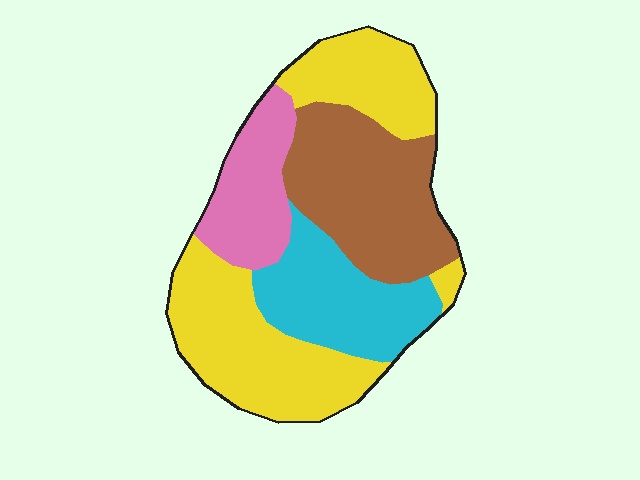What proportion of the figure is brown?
Brown covers 26% of the figure.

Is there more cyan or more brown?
Brown.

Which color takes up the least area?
Pink, at roughly 15%.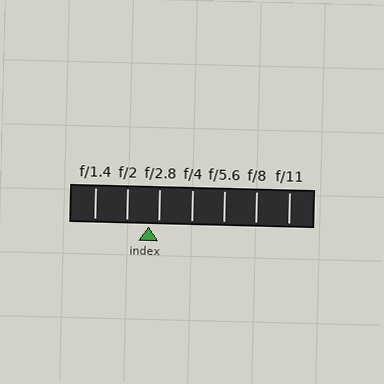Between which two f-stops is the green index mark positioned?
The index mark is between f/2 and f/2.8.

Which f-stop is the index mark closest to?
The index mark is closest to f/2.8.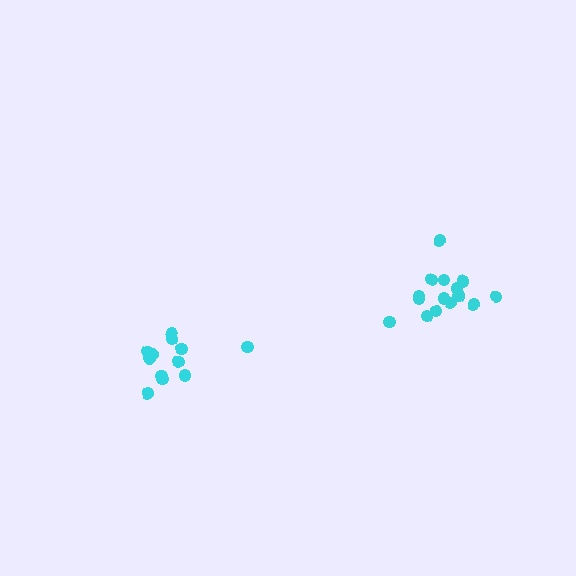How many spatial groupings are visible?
There are 2 spatial groupings.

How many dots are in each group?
Group 1: 16 dots, Group 2: 13 dots (29 total).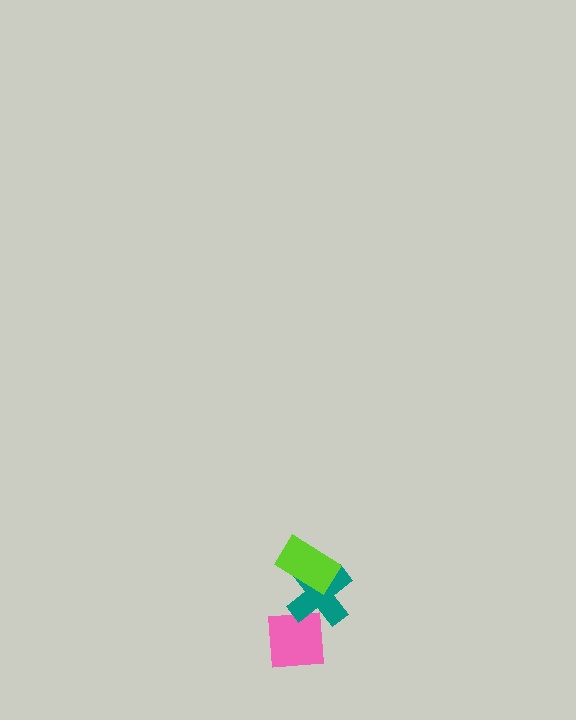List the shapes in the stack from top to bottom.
From top to bottom: the lime rectangle, the teal cross, the pink square.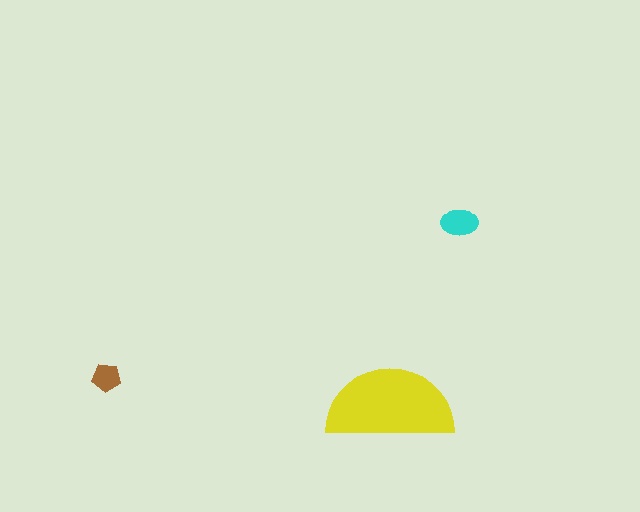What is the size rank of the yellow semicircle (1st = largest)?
1st.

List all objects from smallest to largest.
The brown pentagon, the cyan ellipse, the yellow semicircle.